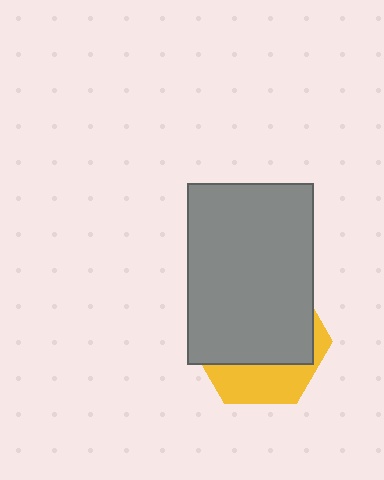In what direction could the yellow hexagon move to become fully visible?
The yellow hexagon could move down. That would shift it out from behind the gray rectangle entirely.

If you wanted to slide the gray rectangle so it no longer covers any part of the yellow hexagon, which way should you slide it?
Slide it up — that is the most direct way to separate the two shapes.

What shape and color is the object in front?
The object in front is a gray rectangle.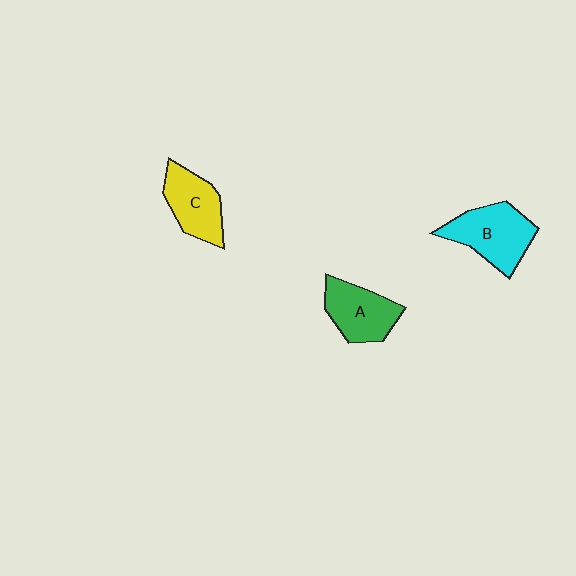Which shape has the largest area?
Shape B (cyan).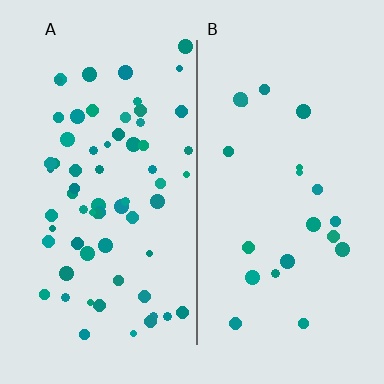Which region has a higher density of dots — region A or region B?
A (the left).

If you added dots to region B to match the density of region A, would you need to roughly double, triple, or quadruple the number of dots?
Approximately triple.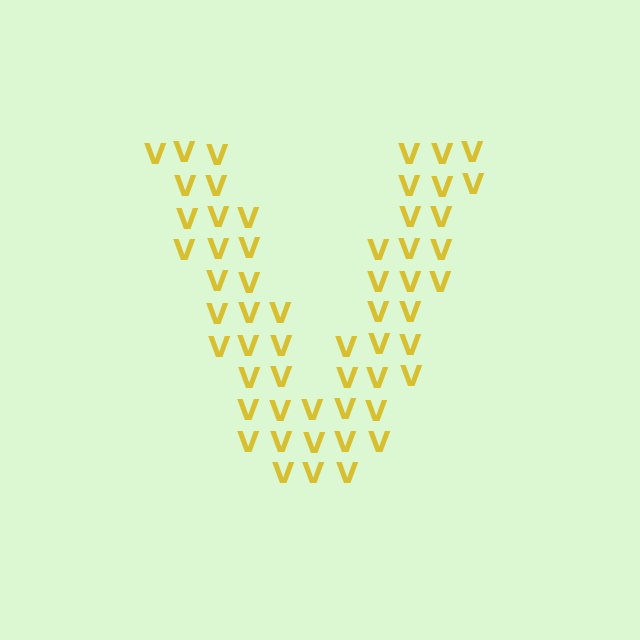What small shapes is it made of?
It is made of small letter V's.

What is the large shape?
The large shape is the letter V.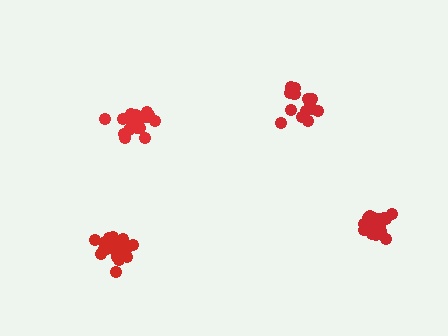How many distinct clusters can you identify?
There are 4 distinct clusters.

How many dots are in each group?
Group 1: 15 dots, Group 2: 21 dots, Group 3: 20 dots, Group 4: 20 dots (76 total).